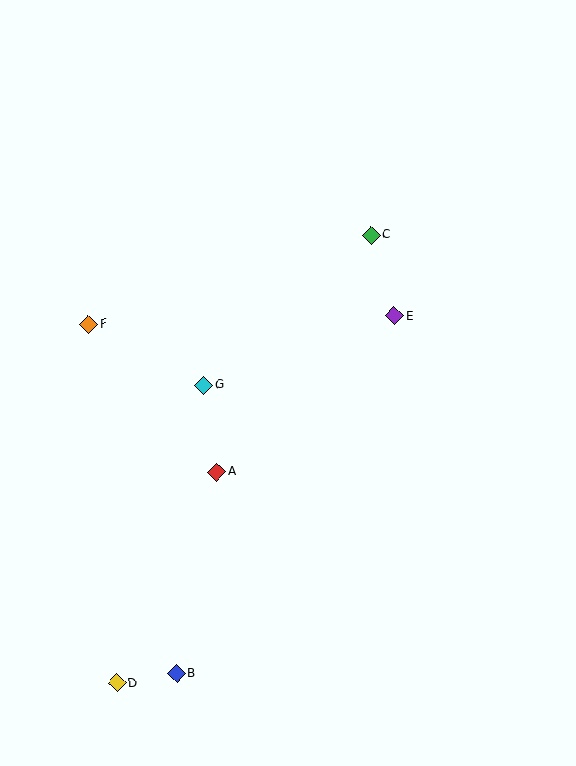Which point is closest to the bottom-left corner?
Point D is closest to the bottom-left corner.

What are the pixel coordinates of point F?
Point F is at (89, 324).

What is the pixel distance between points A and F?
The distance between A and F is 196 pixels.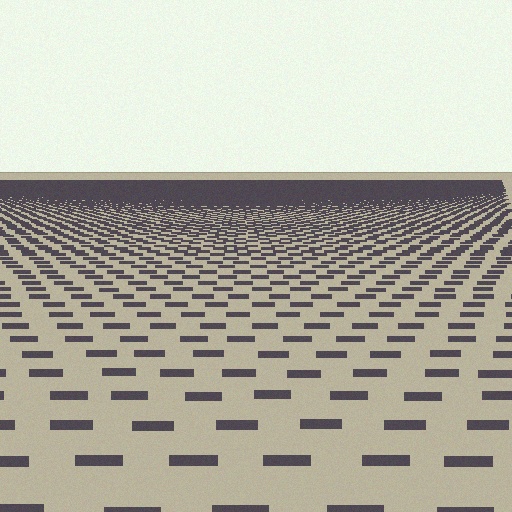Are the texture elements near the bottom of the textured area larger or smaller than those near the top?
Larger. Near the bottom, elements are closer to the viewer and appear at a bigger on-screen size.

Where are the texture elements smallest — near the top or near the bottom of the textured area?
Near the top.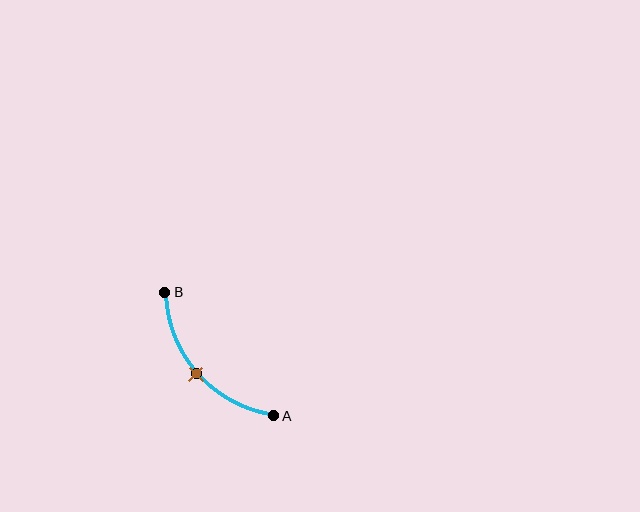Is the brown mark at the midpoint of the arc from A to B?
Yes. The brown mark lies on the arc at equal arc-length from both A and B — it is the arc midpoint.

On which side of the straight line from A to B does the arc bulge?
The arc bulges below and to the left of the straight line connecting A and B.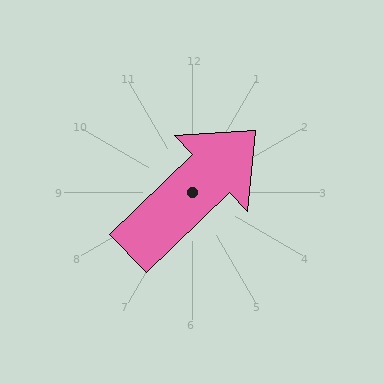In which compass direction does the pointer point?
Northeast.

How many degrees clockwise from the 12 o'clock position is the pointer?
Approximately 46 degrees.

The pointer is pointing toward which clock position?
Roughly 2 o'clock.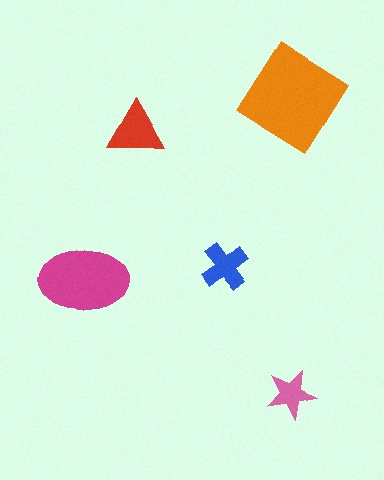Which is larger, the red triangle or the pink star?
The red triangle.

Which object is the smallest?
The pink star.